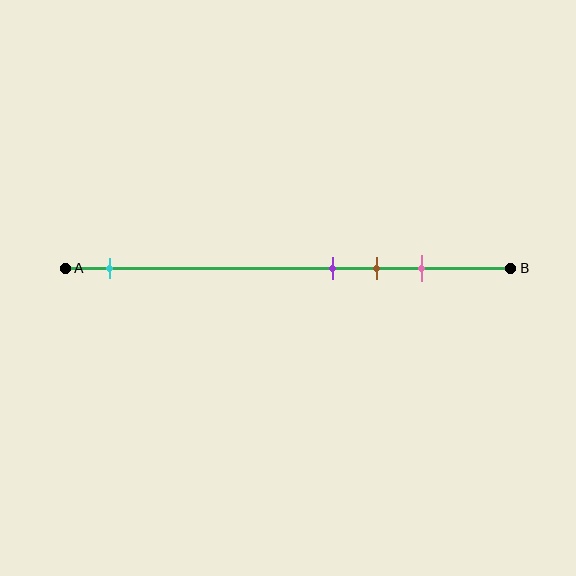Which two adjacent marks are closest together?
The purple and brown marks are the closest adjacent pair.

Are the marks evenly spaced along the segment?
No, the marks are not evenly spaced.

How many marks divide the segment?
There are 4 marks dividing the segment.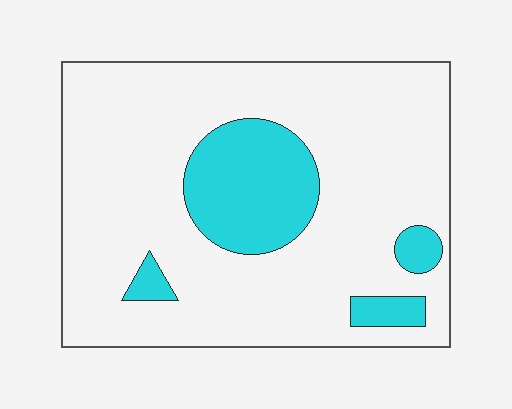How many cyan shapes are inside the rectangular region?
4.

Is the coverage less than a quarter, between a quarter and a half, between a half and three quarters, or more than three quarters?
Less than a quarter.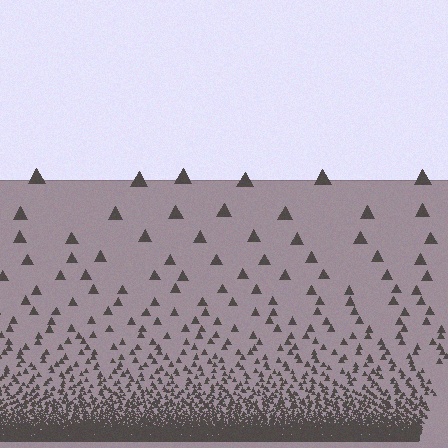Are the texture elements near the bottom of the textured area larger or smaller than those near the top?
Smaller. The gradient is inverted — elements near the bottom are smaller and denser.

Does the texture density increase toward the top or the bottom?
Density increases toward the bottom.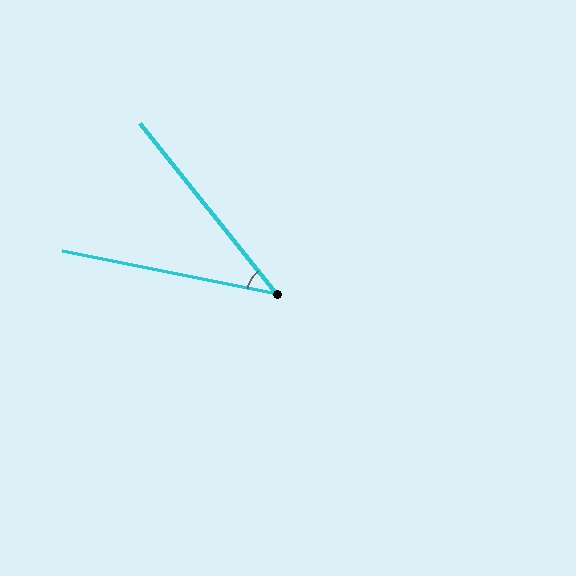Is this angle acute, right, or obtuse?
It is acute.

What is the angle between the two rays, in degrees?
Approximately 40 degrees.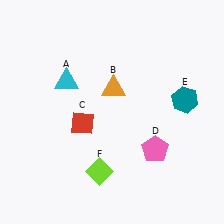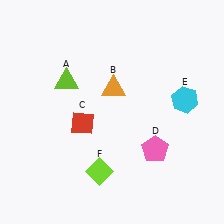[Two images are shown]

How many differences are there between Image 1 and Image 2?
There are 2 differences between the two images.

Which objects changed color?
A changed from cyan to lime. E changed from teal to cyan.